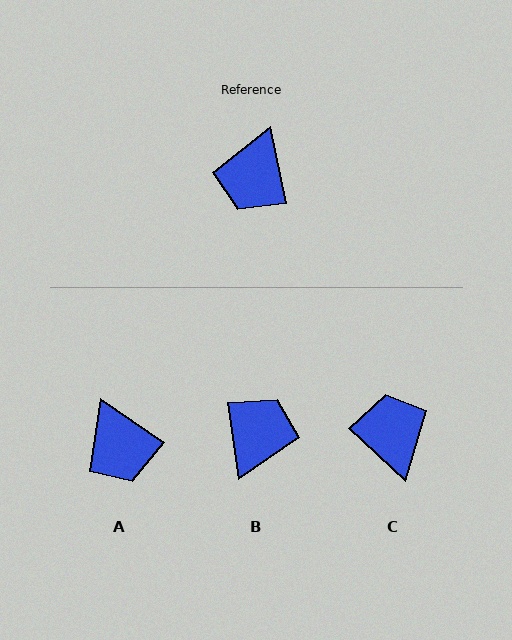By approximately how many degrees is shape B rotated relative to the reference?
Approximately 177 degrees counter-clockwise.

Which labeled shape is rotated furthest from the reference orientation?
B, about 177 degrees away.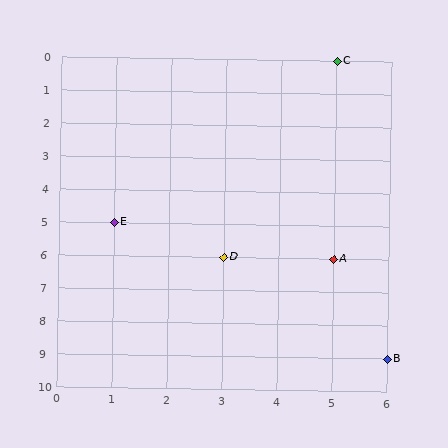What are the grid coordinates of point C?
Point C is at grid coordinates (5, 0).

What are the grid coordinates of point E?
Point E is at grid coordinates (1, 5).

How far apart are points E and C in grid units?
Points E and C are 4 columns and 5 rows apart (about 6.4 grid units diagonally).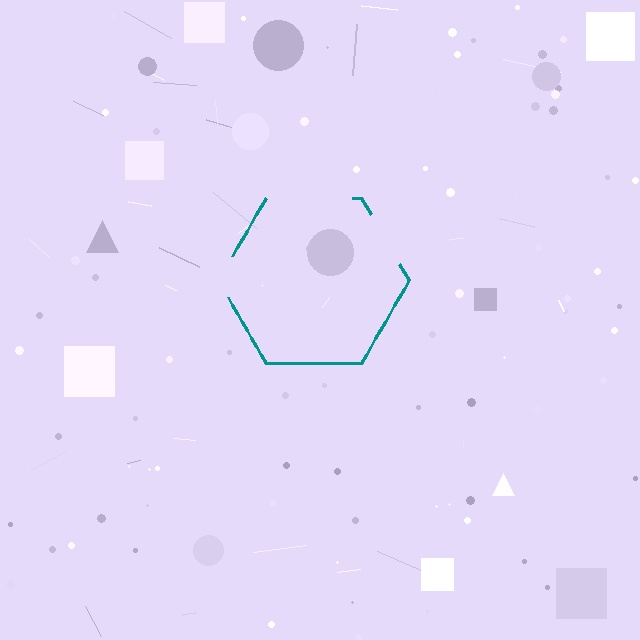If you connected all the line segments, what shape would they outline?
They would outline a hexagon.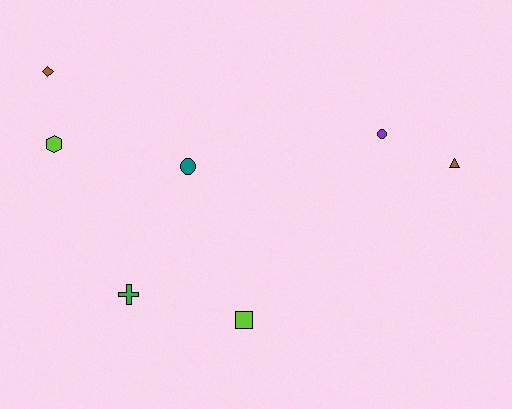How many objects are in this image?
There are 7 objects.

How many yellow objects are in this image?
There are no yellow objects.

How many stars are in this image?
There are no stars.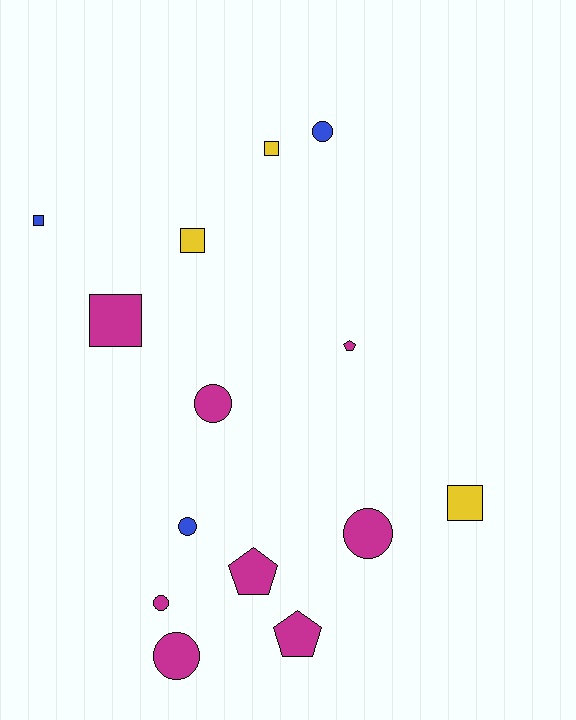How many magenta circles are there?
There are 4 magenta circles.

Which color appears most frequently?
Magenta, with 8 objects.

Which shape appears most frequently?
Circle, with 6 objects.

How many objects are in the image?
There are 14 objects.